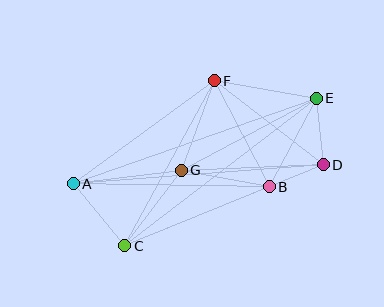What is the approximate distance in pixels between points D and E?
The distance between D and E is approximately 67 pixels.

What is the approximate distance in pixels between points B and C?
The distance between B and C is approximately 156 pixels.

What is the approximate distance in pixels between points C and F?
The distance between C and F is approximately 188 pixels.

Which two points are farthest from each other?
Points A and E are farthest from each other.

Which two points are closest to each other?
Points B and D are closest to each other.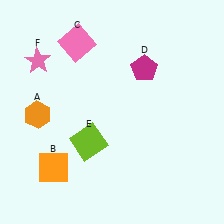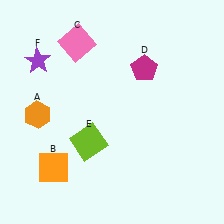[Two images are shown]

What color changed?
The star (F) changed from pink in Image 1 to purple in Image 2.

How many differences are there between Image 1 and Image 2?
There is 1 difference between the two images.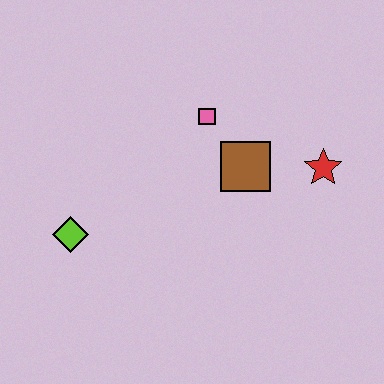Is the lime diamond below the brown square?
Yes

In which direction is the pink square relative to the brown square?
The pink square is above the brown square.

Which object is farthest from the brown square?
The lime diamond is farthest from the brown square.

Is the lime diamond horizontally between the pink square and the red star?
No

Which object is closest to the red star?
The brown square is closest to the red star.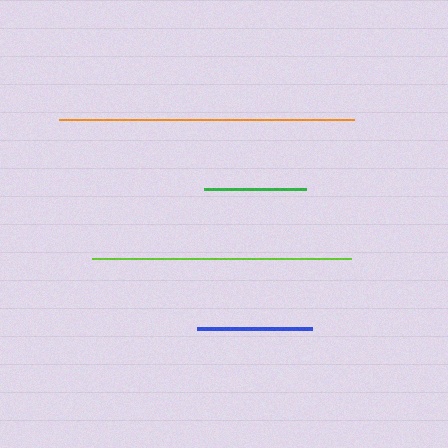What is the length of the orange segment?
The orange segment is approximately 295 pixels long.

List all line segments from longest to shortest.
From longest to shortest: orange, lime, blue, green.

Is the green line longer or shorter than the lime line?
The lime line is longer than the green line.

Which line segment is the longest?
The orange line is the longest at approximately 295 pixels.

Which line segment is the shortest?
The green line is the shortest at approximately 102 pixels.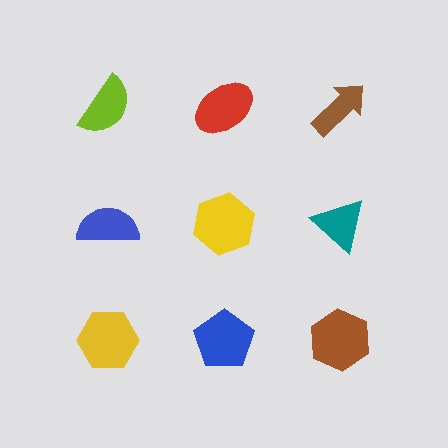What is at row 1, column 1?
A lime semicircle.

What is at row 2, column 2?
A yellow hexagon.